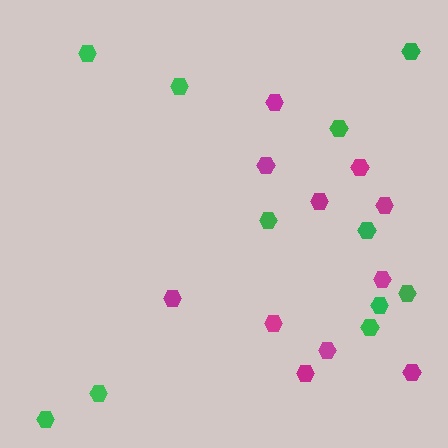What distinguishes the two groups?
There are 2 groups: one group of magenta hexagons (11) and one group of green hexagons (11).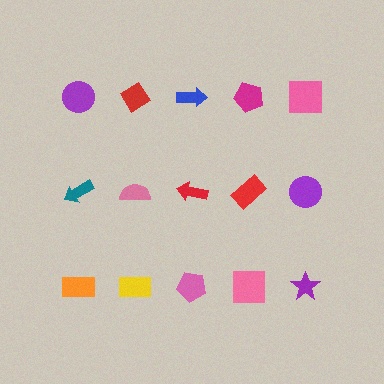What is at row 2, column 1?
A teal arrow.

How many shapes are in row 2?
5 shapes.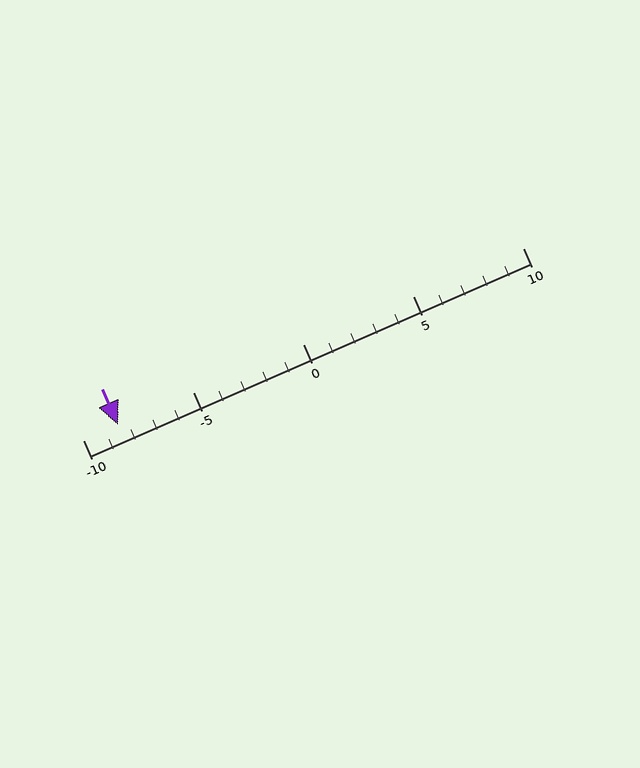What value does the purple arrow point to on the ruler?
The purple arrow points to approximately -8.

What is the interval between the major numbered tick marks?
The major tick marks are spaced 5 units apart.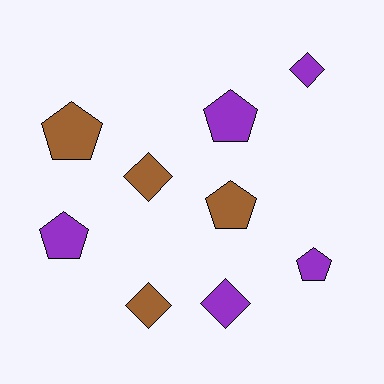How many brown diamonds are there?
There are 2 brown diamonds.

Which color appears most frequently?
Purple, with 5 objects.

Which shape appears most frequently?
Pentagon, with 5 objects.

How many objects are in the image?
There are 9 objects.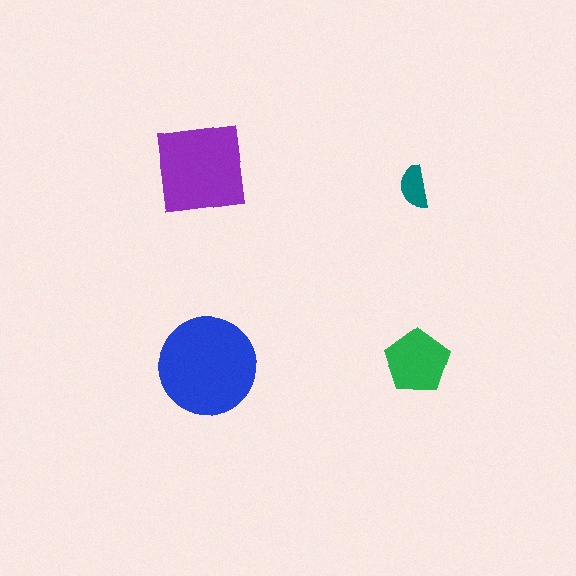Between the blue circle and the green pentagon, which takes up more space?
The blue circle.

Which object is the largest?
The blue circle.